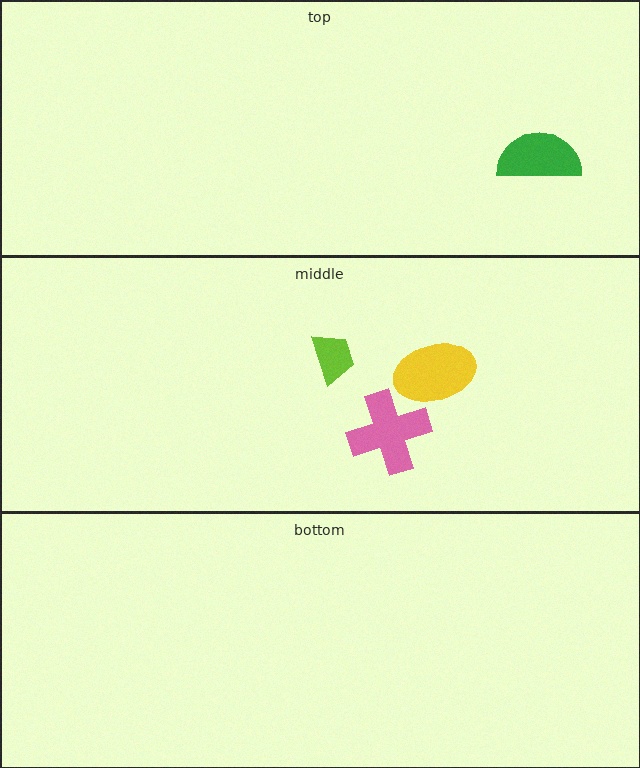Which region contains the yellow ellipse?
The middle region.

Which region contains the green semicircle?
The top region.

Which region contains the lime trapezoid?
The middle region.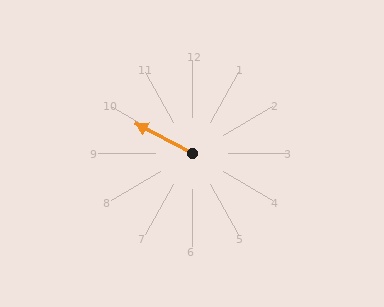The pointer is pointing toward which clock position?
Roughly 10 o'clock.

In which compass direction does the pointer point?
Northwest.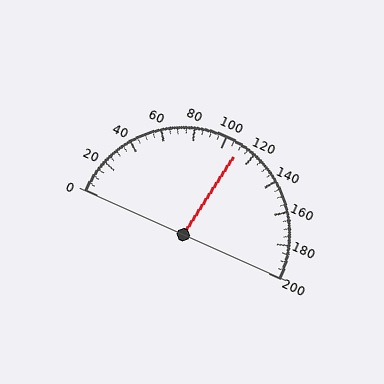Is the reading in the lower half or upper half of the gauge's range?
The reading is in the upper half of the range (0 to 200).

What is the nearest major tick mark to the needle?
The nearest major tick mark is 120.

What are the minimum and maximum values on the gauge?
The gauge ranges from 0 to 200.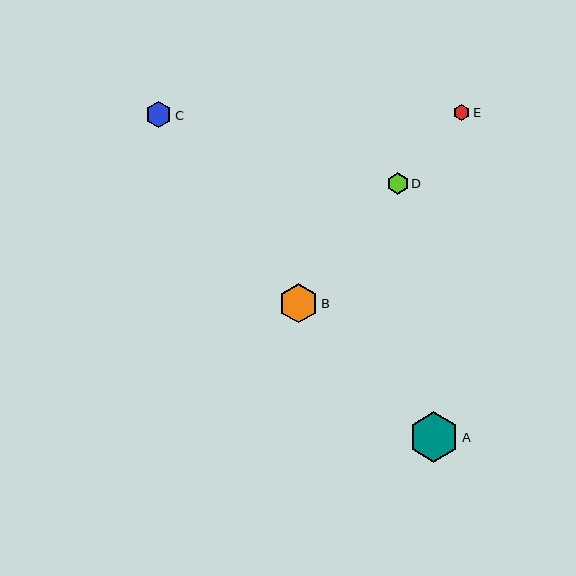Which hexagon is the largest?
Hexagon A is the largest with a size of approximately 51 pixels.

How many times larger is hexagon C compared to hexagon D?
Hexagon C is approximately 1.2 times the size of hexagon D.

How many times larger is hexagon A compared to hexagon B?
Hexagon A is approximately 1.3 times the size of hexagon B.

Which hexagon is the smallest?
Hexagon E is the smallest with a size of approximately 16 pixels.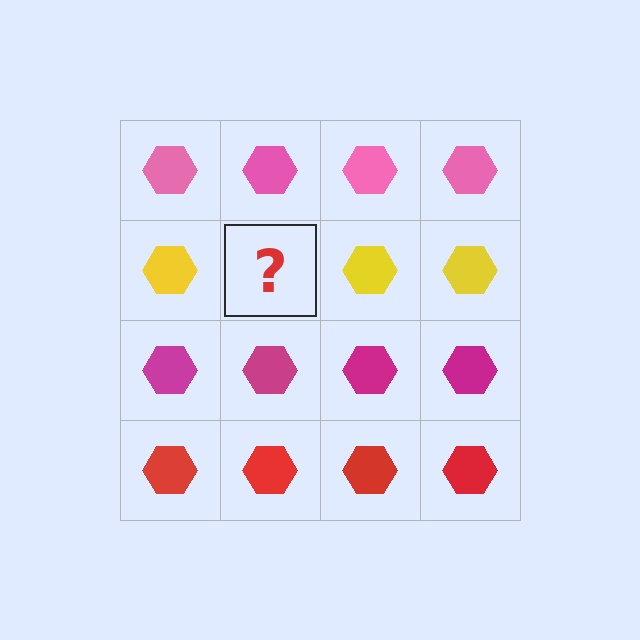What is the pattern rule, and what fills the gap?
The rule is that each row has a consistent color. The gap should be filled with a yellow hexagon.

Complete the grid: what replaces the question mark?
The question mark should be replaced with a yellow hexagon.